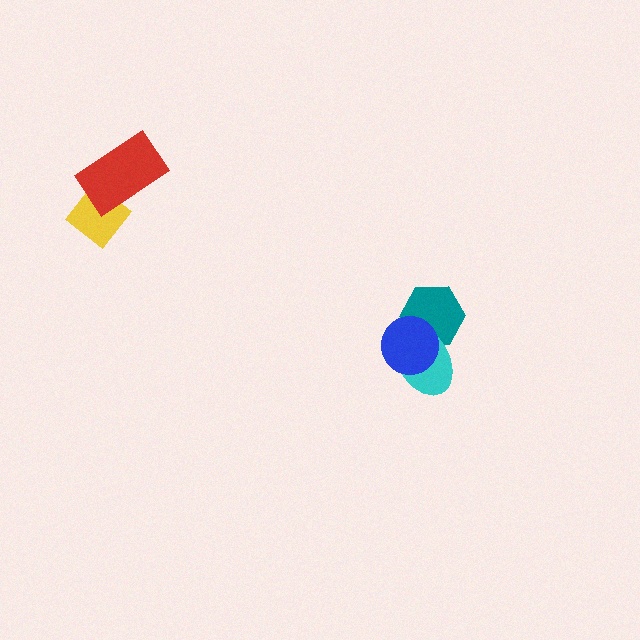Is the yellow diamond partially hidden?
Yes, it is partially covered by another shape.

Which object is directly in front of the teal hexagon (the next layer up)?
The cyan ellipse is directly in front of the teal hexagon.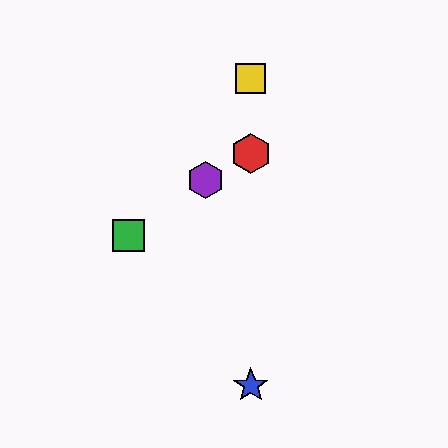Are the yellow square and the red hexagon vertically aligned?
Yes, both are at x≈251.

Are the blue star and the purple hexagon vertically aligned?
No, the blue star is at x≈251 and the purple hexagon is at x≈205.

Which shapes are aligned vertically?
The red hexagon, the blue star, the yellow square are aligned vertically.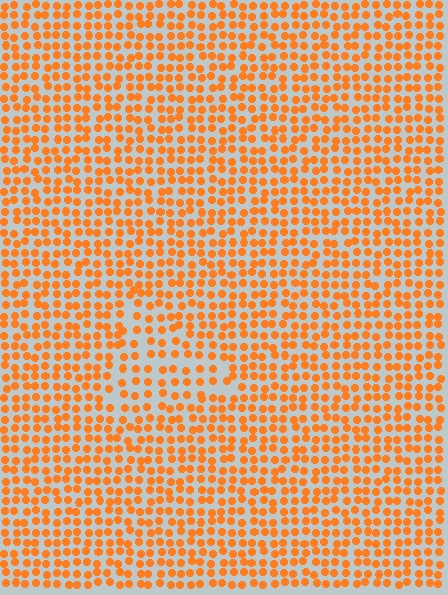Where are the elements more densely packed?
The elements are more densely packed outside the triangle boundary.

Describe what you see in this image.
The image contains small orange elements arranged at two different densities. A triangle-shaped region is visible where the elements are less densely packed than the surrounding area.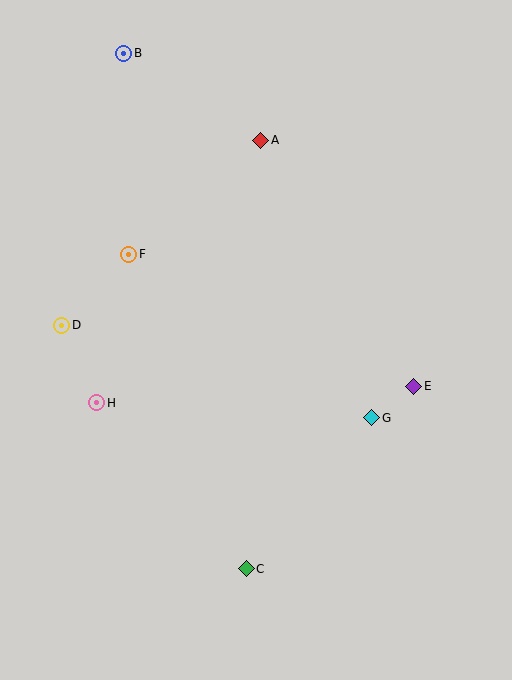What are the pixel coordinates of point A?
Point A is at (261, 140).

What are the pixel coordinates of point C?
Point C is at (246, 569).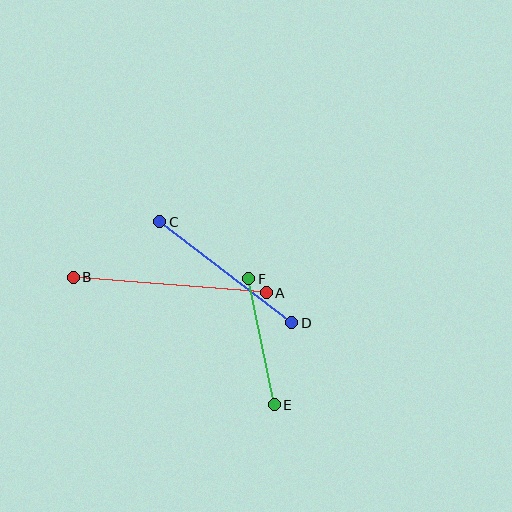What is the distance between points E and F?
The distance is approximately 128 pixels.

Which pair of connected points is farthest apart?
Points A and B are farthest apart.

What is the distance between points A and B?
The distance is approximately 193 pixels.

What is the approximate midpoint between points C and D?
The midpoint is at approximately (226, 272) pixels.